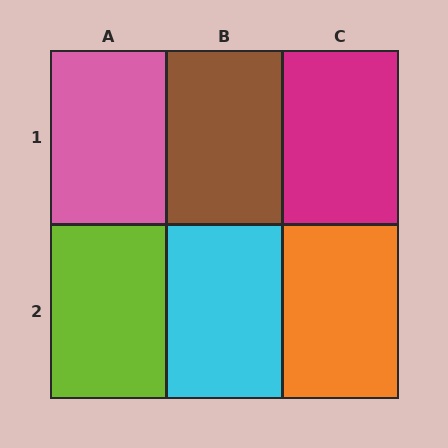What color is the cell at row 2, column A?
Lime.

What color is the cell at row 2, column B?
Cyan.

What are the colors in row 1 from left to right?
Pink, brown, magenta.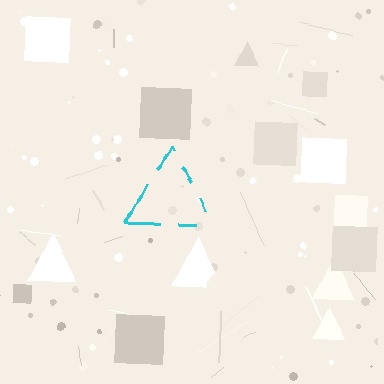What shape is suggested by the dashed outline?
The dashed outline suggests a triangle.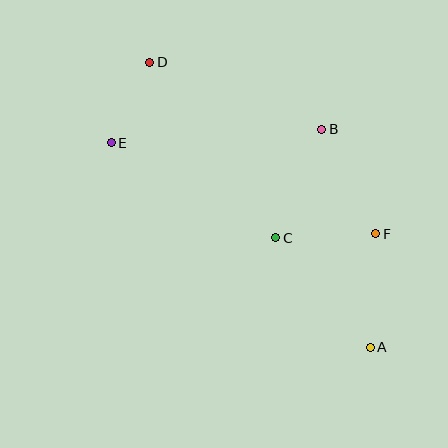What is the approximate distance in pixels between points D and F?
The distance between D and F is approximately 284 pixels.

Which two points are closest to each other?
Points D and E are closest to each other.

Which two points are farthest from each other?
Points A and D are farthest from each other.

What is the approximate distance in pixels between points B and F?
The distance between B and F is approximately 118 pixels.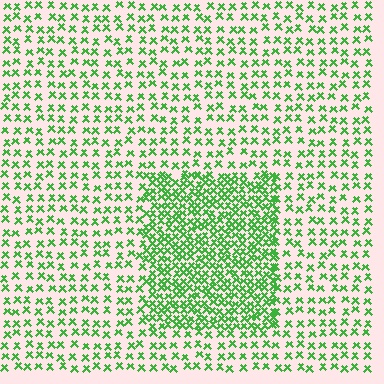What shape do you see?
I see a rectangle.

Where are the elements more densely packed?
The elements are more densely packed inside the rectangle boundary.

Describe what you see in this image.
The image contains small green elements arranged at two different densities. A rectangle-shaped region is visible where the elements are more densely packed than the surrounding area.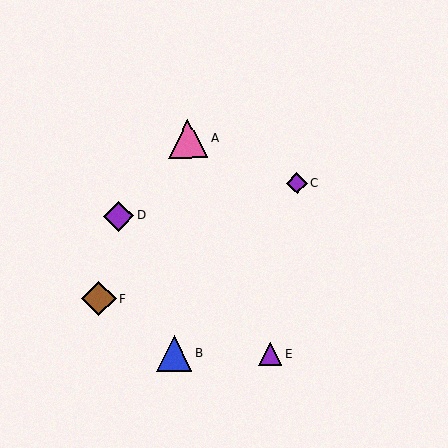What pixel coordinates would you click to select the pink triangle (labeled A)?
Click at (188, 139) to select the pink triangle A.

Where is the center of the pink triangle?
The center of the pink triangle is at (188, 139).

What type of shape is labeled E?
Shape E is a purple triangle.